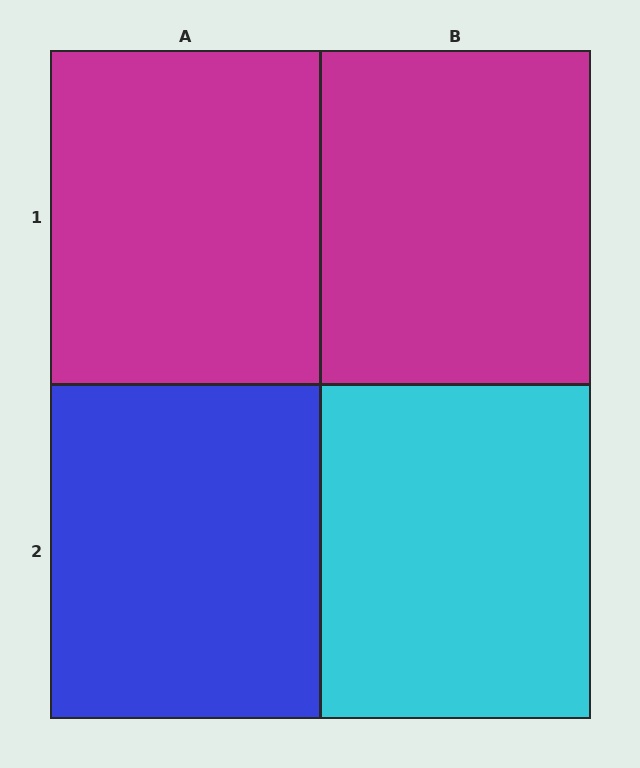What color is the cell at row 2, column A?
Blue.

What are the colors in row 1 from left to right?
Magenta, magenta.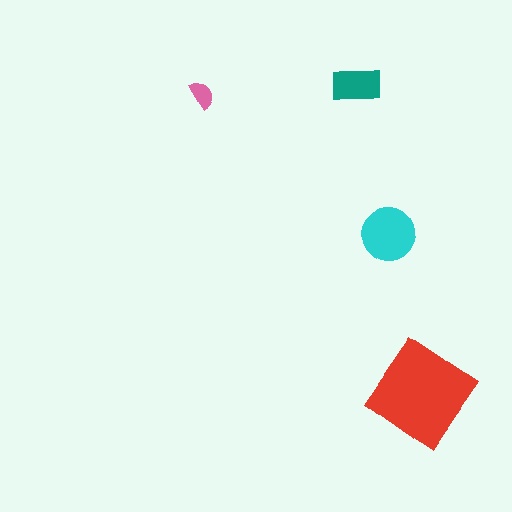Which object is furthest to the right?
The red diamond is rightmost.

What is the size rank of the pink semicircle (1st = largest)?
4th.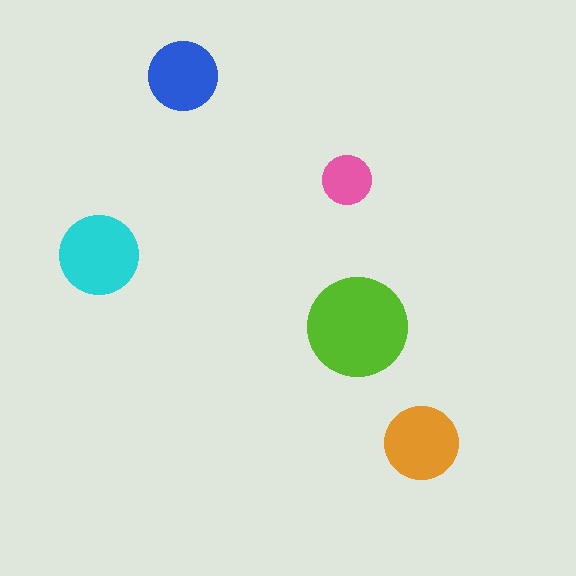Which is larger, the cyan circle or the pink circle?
The cyan one.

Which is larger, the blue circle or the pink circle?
The blue one.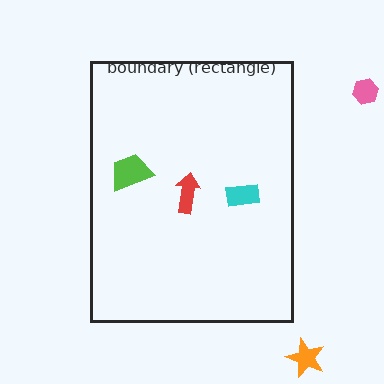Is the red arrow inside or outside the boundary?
Inside.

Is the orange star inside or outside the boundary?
Outside.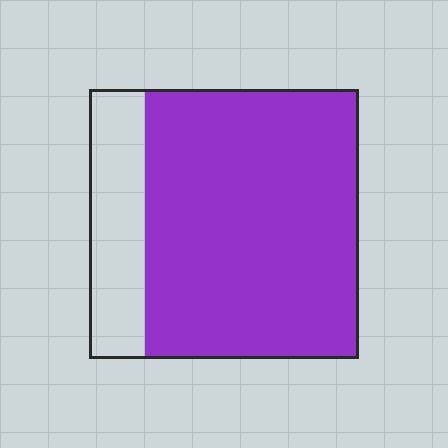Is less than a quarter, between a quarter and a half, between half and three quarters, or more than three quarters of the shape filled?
More than three quarters.